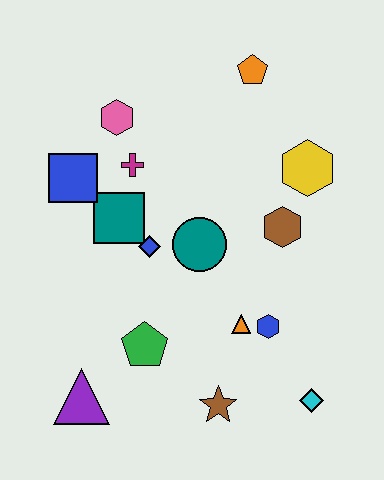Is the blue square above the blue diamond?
Yes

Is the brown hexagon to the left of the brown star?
No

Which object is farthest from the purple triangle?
The orange pentagon is farthest from the purple triangle.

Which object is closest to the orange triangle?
The blue hexagon is closest to the orange triangle.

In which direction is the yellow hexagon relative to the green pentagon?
The yellow hexagon is above the green pentagon.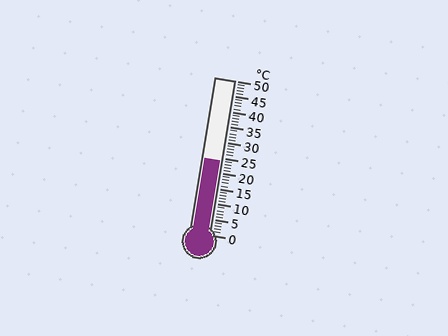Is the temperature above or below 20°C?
The temperature is above 20°C.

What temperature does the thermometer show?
The thermometer shows approximately 24°C.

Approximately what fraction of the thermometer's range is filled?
The thermometer is filled to approximately 50% of its range.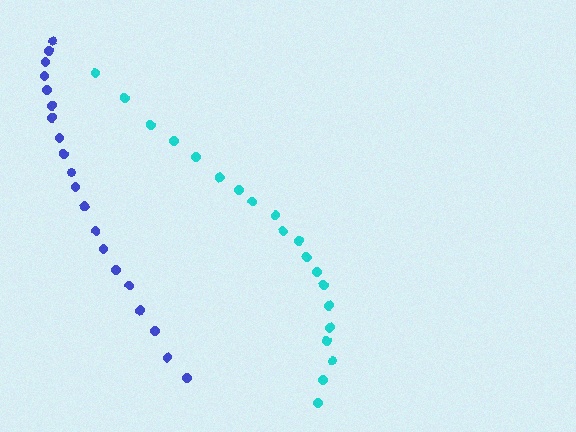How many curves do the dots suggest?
There are 2 distinct paths.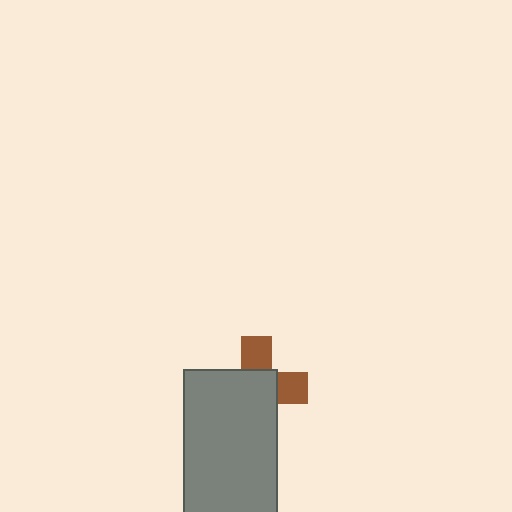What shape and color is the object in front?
The object in front is a gray rectangle.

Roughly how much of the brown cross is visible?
A small part of it is visible (roughly 37%).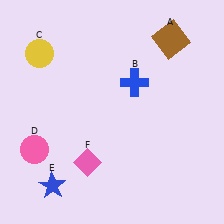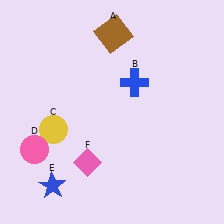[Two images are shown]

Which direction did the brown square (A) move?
The brown square (A) moved left.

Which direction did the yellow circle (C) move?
The yellow circle (C) moved down.